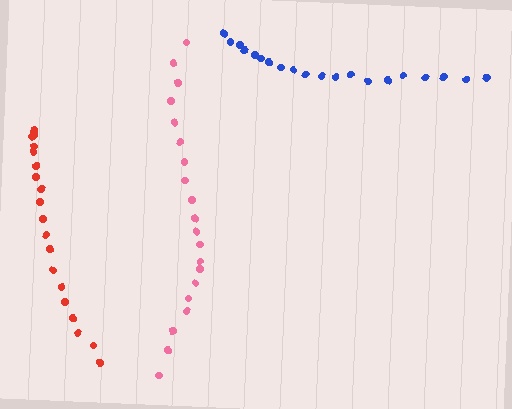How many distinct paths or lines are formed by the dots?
There are 3 distinct paths.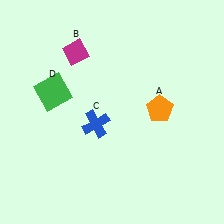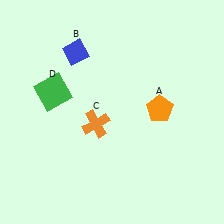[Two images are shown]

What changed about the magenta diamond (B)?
In Image 1, B is magenta. In Image 2, it changed to blue.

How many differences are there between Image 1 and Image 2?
There are 2 differences between the two images.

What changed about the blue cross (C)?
In Image 1, C is blue. In Image 2, it changed to orange.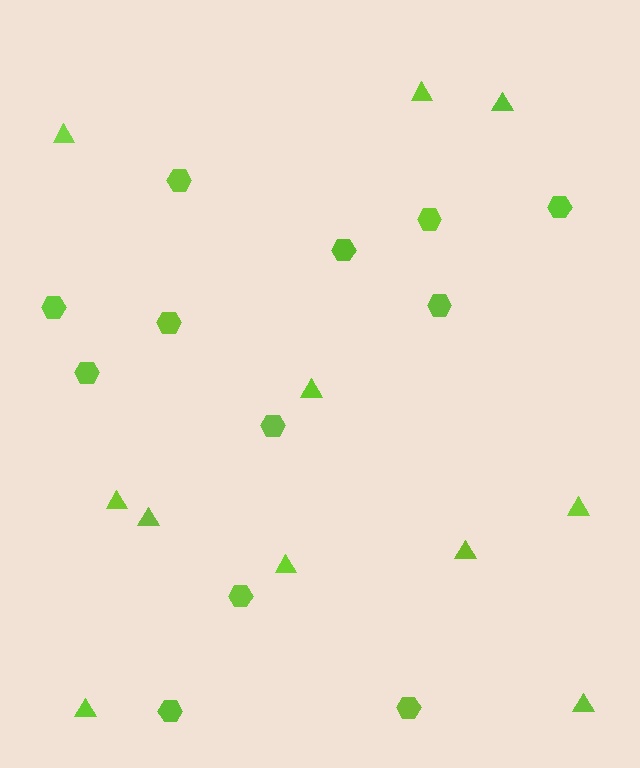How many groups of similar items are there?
There are 2 groups: one group of hexagons (12) and one group of triangles (11).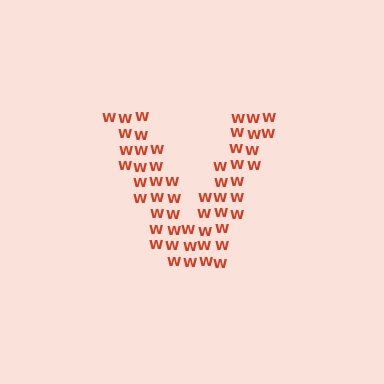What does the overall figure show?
The overall figure shows the letter V.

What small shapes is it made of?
It is made of small letter W's.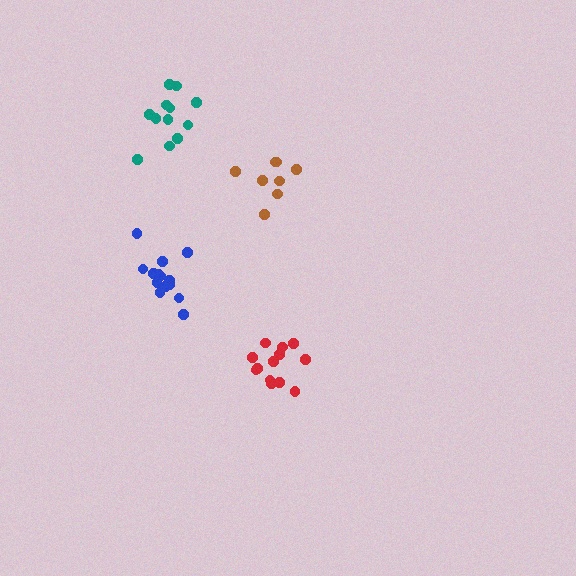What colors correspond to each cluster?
The clusters are colored: red, teal, blue, brown.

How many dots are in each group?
Group 1: 13 dots, Group 2: 12 dots, Group 3: 14 dots, Group 4: 8 dots (47 total).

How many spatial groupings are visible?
There are 4 spatial groupings.